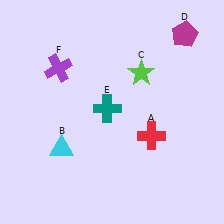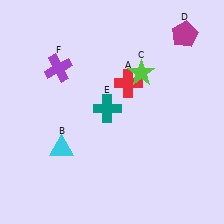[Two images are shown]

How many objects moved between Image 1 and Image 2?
1 object moved between the two images.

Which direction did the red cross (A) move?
The red cross (A) moved up.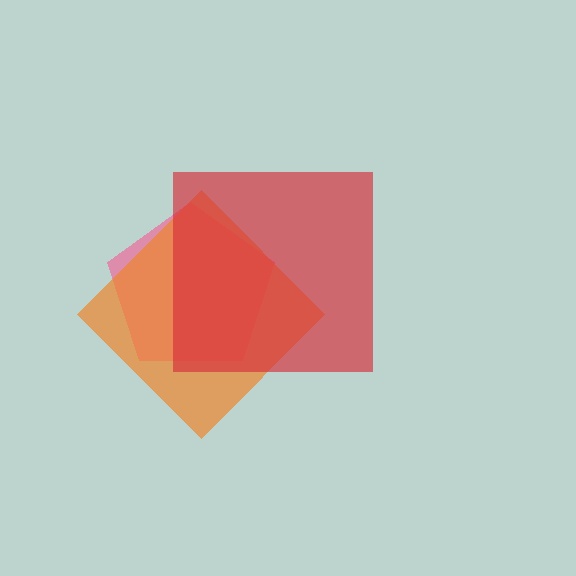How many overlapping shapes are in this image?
There are 3 overlapping shapes in the image.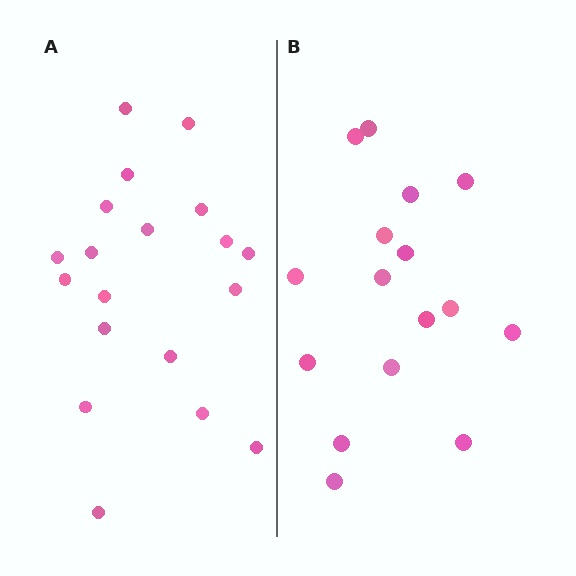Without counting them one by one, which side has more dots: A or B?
Region A (the left region) has more dots.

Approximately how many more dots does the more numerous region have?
Region A has just a few more — roughly 2 or 3 more dots than region B.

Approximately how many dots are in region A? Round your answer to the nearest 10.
About 20 dots. (The exact count is 19, which rounds to 20.)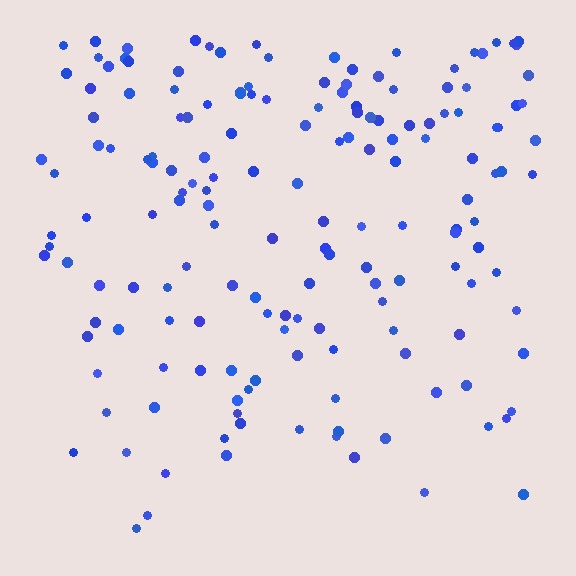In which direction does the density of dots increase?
From bottom to top, with the top side densest.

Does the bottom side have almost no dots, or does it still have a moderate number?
Still a moderate number, just noticeably fewer than the top.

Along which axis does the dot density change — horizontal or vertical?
Vertical.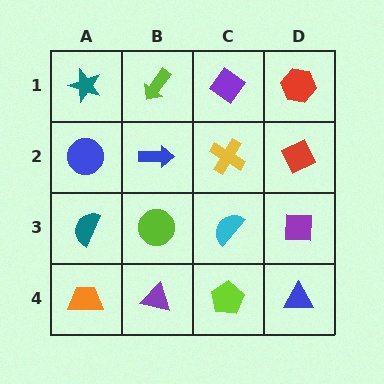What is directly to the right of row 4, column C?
A blue triangle.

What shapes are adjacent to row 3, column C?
A yellow cross (row 2, column C), a lime pentagon (row 4, column C), a lime circle (row 3, column B), a purple square (row 3, column D).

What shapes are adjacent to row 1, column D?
A red diamond (row 2, column D), a purple diamond (row 1, column C).